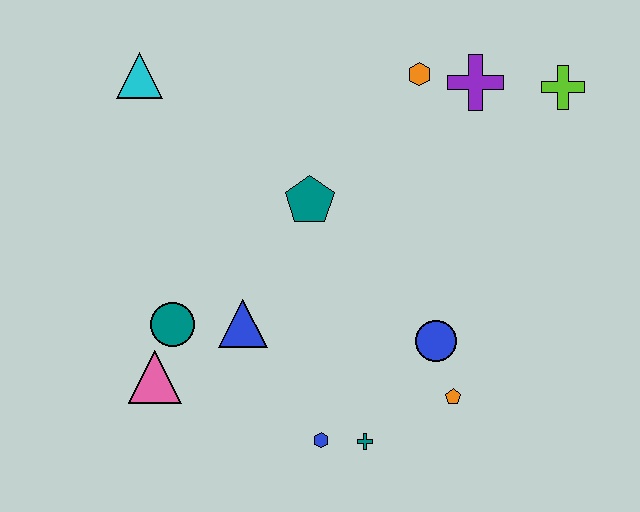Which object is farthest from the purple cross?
The pink triangle is farthest from the purple cross.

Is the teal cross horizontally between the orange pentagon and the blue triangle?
Yes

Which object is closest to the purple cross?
The orange hexagon is closest to the purple cross.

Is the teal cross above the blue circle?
No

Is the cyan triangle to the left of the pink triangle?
Yes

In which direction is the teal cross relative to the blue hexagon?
The teal cross is to the right of the blue hexagon.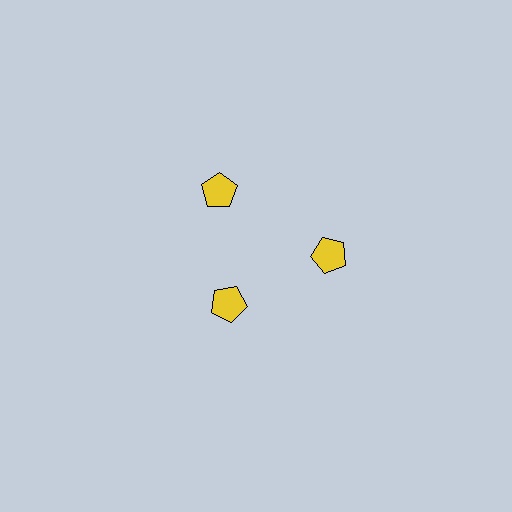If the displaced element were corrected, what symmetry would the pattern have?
It would have 3-fold rotational symmetry — the pattern would map onto itself every 120 degrees.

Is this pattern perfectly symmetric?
No. The 3 yellow pentagons are arranged in a ring, but one element near the 7 o'clock position is pulled inward toward the center, breaking the 3-fold rotational symmetry.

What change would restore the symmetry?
The symmetry would be restored by moving it outward, back onto the ring so that all 3 pentagons sit at equal angles and equal distance from the center.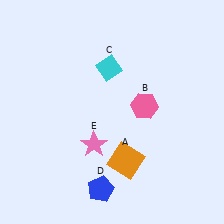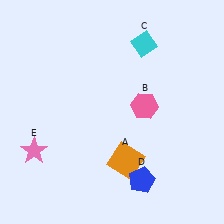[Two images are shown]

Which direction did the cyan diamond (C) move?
The cyan diamond (C) moved right.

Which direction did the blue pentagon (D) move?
The blue pentagon (D) moved right.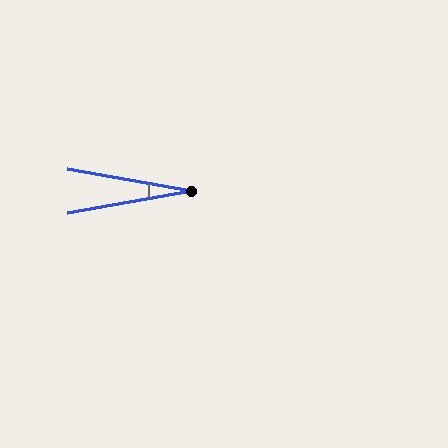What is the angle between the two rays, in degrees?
Approximately 20 degrees.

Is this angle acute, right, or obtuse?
It is acute.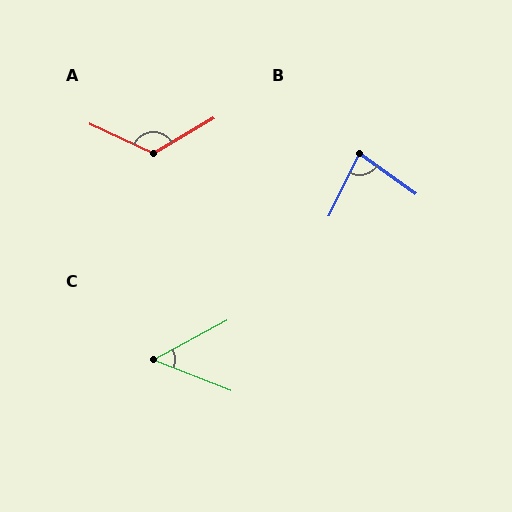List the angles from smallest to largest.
C (50°), B (80°), A (125°).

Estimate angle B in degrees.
Approximately 80 degrees.